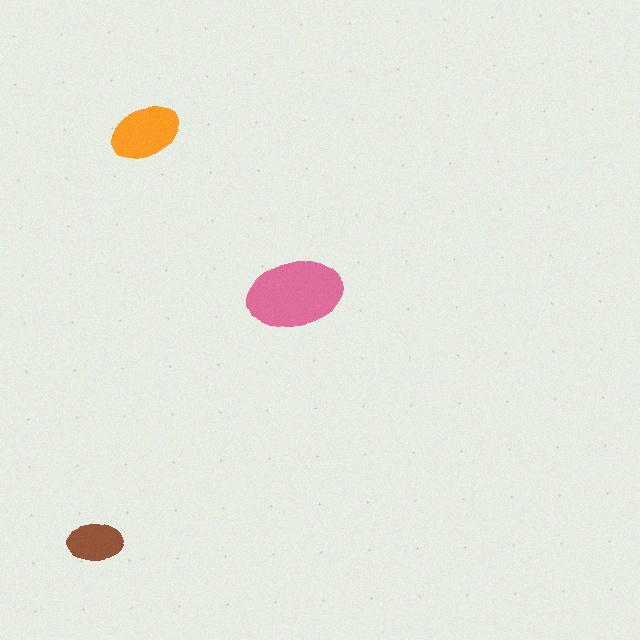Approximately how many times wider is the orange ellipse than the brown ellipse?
About 1.5 times wider.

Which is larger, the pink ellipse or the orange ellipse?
The pink one.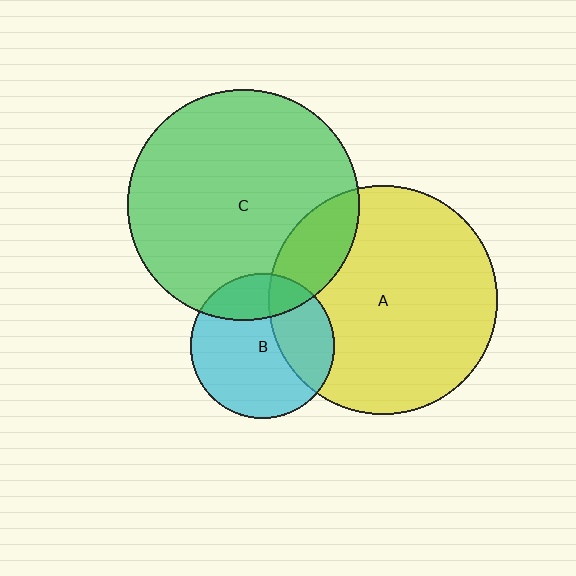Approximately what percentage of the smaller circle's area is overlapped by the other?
Approximately 30%.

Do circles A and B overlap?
Yes.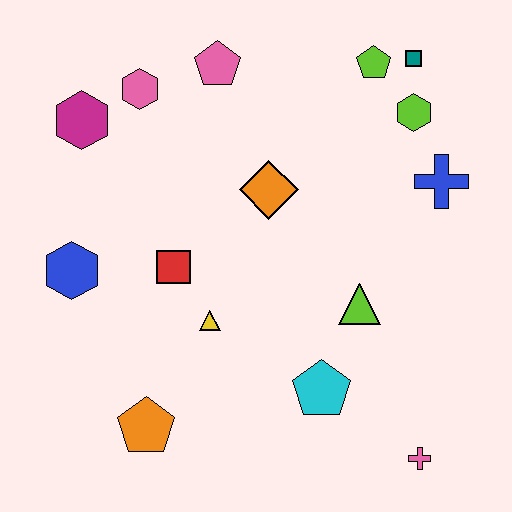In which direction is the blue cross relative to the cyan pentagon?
The blue cross is above the cyan pentagon.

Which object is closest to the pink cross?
The cyan pentagon is closest to the pink cross.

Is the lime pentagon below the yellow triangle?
No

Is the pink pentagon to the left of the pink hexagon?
No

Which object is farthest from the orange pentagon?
The teal square is farthest from the orange pentagon.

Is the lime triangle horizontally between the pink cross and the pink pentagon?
Yes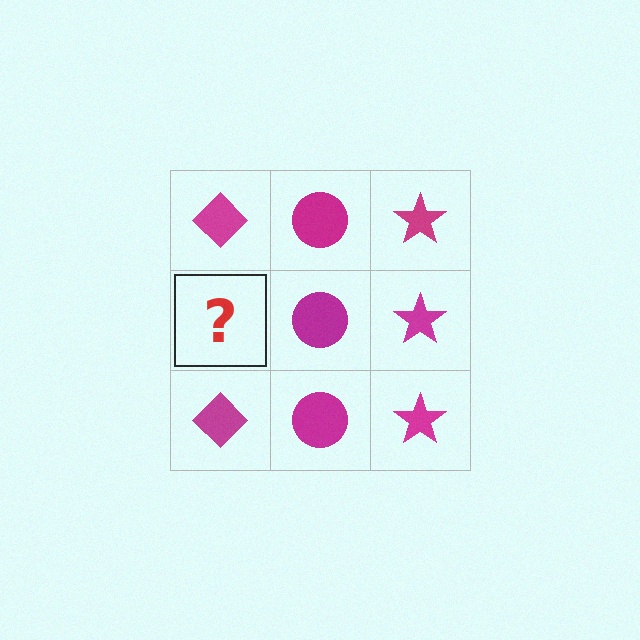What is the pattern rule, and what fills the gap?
The rule is that each column has a consistent shape. The gap should be filled with a magenta diamond.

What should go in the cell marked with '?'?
The missing cell should contain a magenta diamond.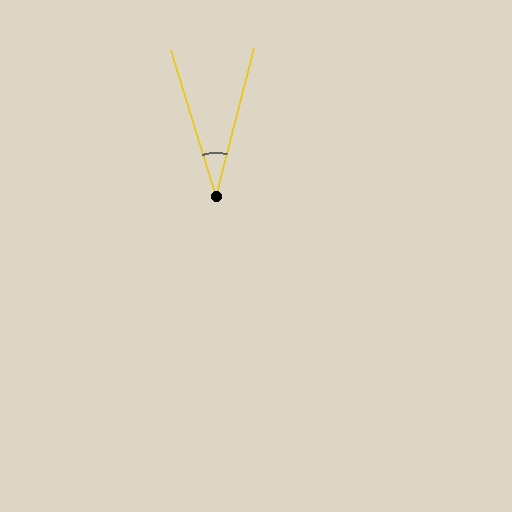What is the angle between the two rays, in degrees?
Approximately 32 degrees.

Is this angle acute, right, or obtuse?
It is acute.